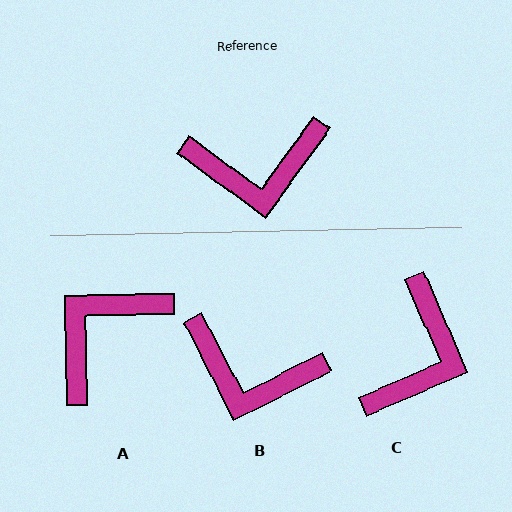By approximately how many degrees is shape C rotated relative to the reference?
Approximately 59 degrees counter-clockwise.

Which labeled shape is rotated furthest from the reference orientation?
A, about 143 degrees away.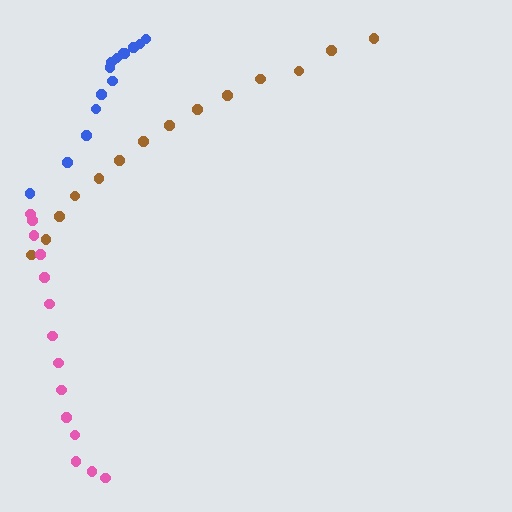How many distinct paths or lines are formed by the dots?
There are 3 distinct paths.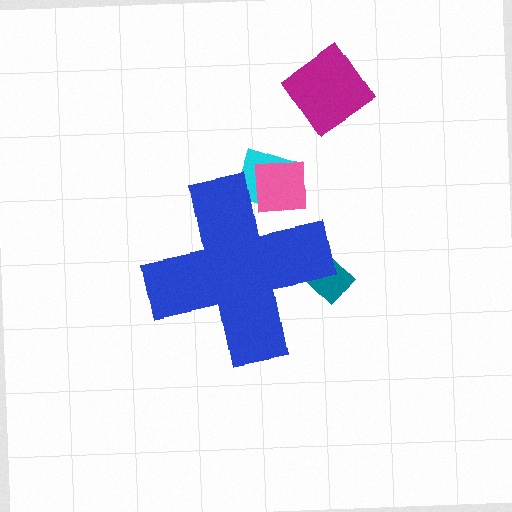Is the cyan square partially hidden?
Yes, the cyan square is partially hidden behind the blue cross.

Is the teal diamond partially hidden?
Yes, the teal diamond is partially hidden behind the blue cross.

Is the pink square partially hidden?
Yes, the pink square is partially hidden behind the blue cross.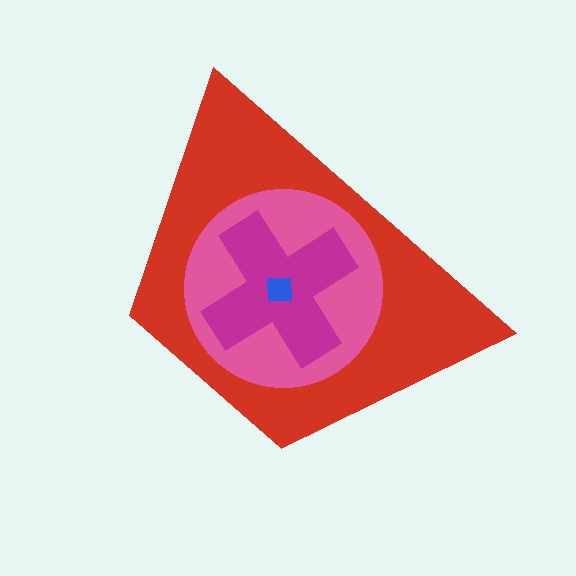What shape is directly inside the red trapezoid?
The pink circle.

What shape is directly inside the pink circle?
The magenta cross.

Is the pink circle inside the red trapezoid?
Yes.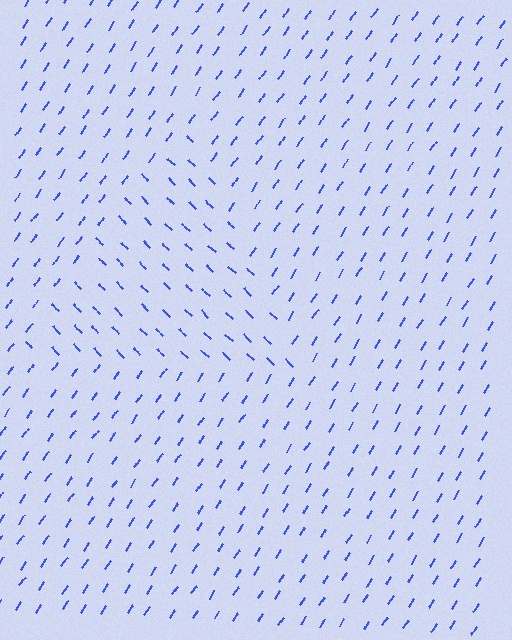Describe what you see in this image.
The image is filled with small blue line segments. A triangle region in the image has lines oriented differently from the surrounding lines, creating a visible texture boundary.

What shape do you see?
I see a triangle.